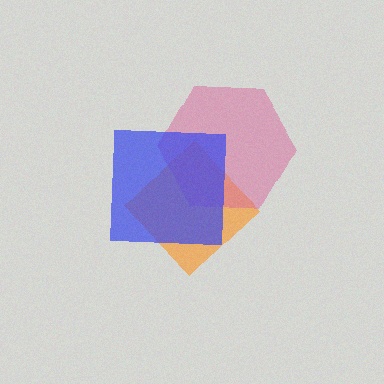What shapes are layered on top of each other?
The layered shapes are: an orange diamond, a pink hexagon, a blue square.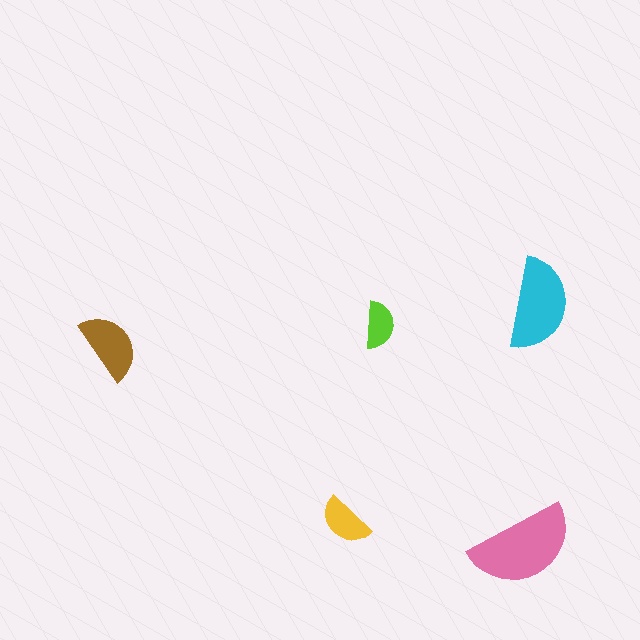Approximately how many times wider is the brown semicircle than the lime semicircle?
About 1.5 times wider.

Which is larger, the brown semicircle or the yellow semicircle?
The brown one.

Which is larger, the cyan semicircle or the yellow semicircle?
The cyan one.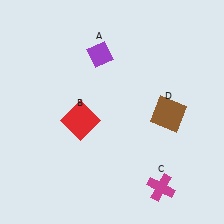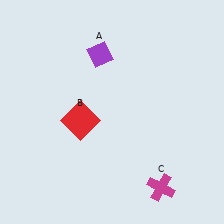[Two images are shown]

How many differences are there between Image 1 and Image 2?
There is 1 difference between the two images.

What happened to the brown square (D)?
The brown square (D) was removed in Image 2. It was in the bottom-right area of Image 1.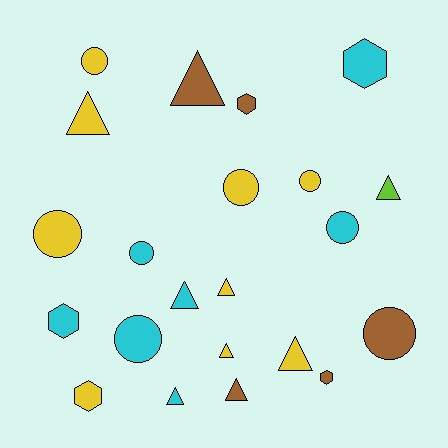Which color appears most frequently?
Yellow, with 9 objects.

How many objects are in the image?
There are 22 objects.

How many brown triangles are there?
There are 2 brown triangles.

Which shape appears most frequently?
Triangle, with 9 objects.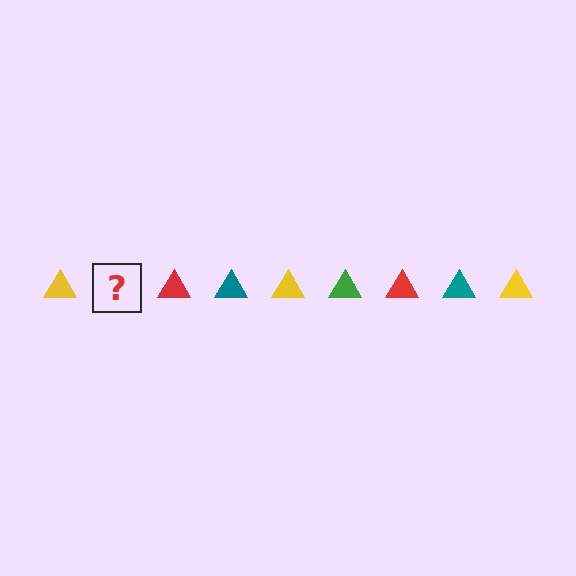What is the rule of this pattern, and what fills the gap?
The rule is that the pattern cycles through yellow, green, red, teal triangles. The gap should be filled with a green triangle.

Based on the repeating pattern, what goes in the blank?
The blank should be a green triangle.